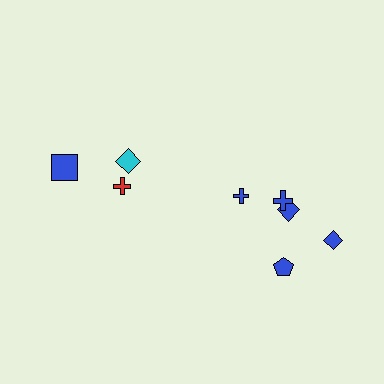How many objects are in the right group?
There are 5 objects.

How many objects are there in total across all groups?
There are 8 objects.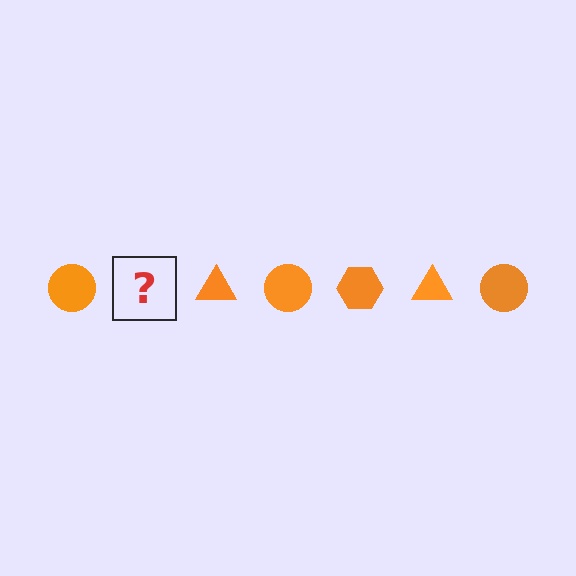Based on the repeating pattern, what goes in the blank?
The blank should be an orange hexagon.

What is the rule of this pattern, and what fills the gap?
The rule is that the pattern cycles through circle, hexagon, triangle shapes in orange. The gap should be filled with an orange hexagon.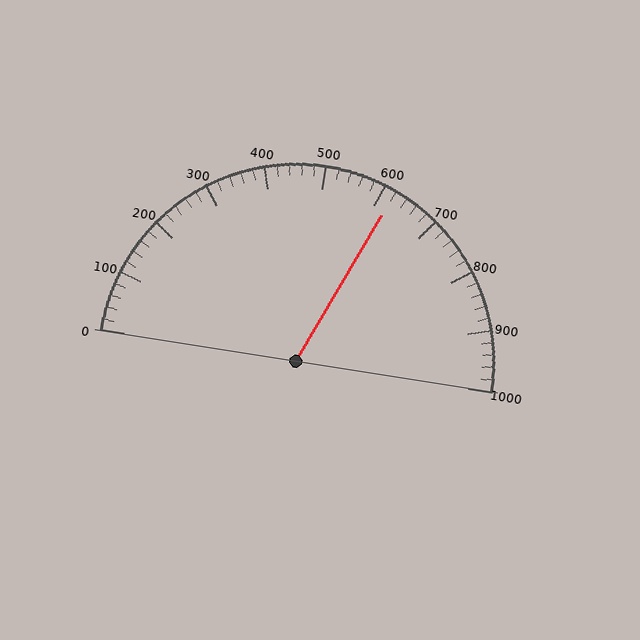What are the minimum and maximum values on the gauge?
The gauge ranges from 0 to 1000.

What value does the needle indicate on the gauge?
The needle indicates approximately 620.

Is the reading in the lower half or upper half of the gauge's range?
The reading is in the upper half of the range (0 to 1000).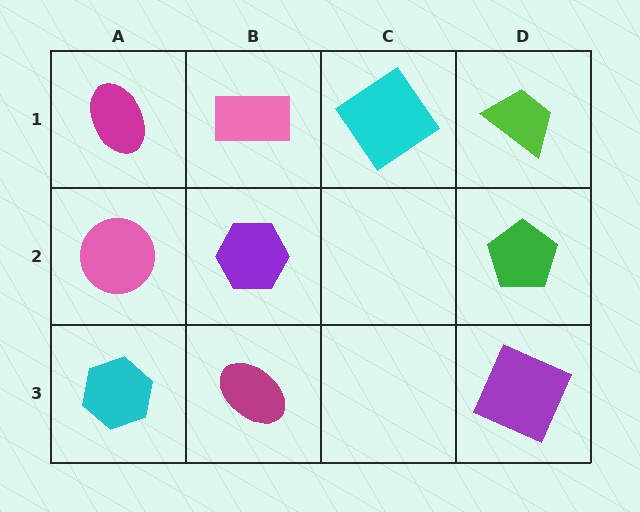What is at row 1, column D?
A lime trapezoid.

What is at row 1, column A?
A magenta ellipse.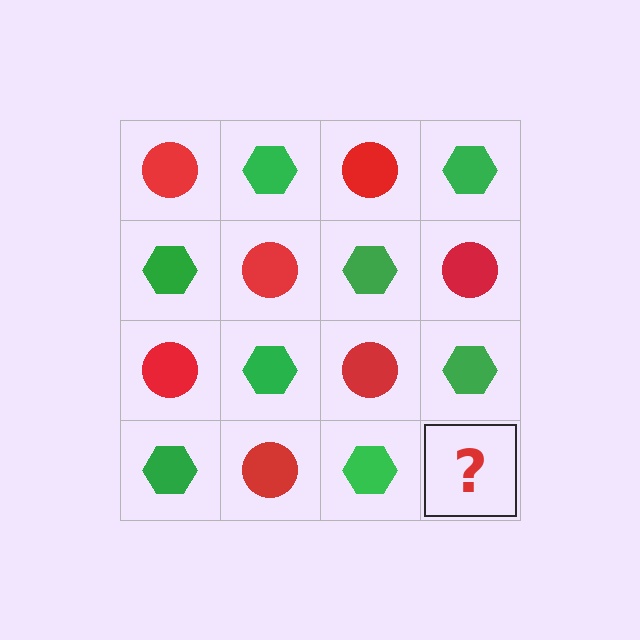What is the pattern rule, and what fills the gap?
The rule is that it alternates red circle and green hexagon in a checkerboard pattern. The gap should be filled with a red circle.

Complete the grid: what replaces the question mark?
The question mark should be replaced with a red circle.